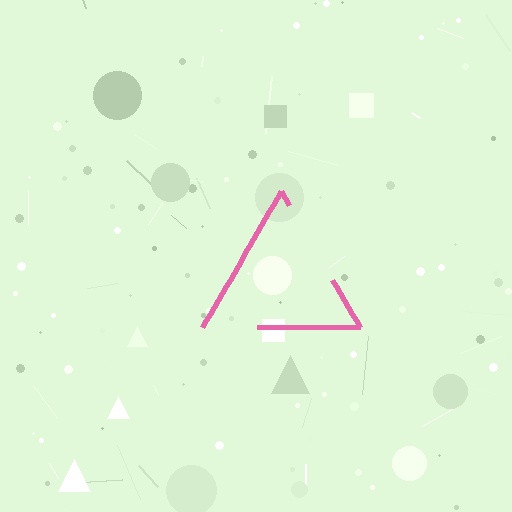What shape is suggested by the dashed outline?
The dashed outline suggests a triangle.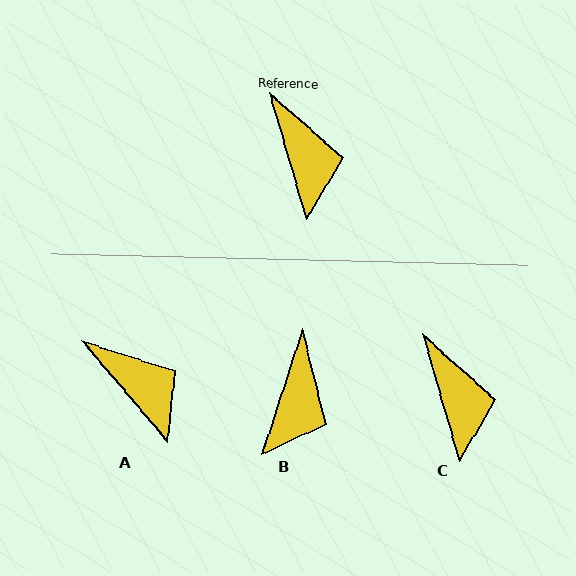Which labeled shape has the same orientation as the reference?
C.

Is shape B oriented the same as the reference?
No, it is off by about 34 degrees.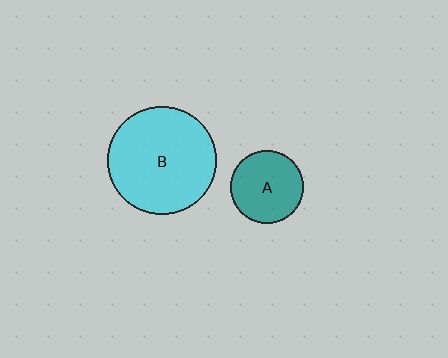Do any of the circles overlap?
No, none of the circles overlap.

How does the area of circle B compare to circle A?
Approximately 2.2 times.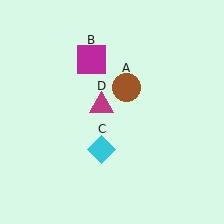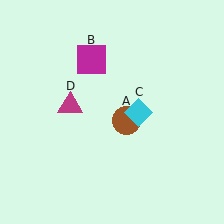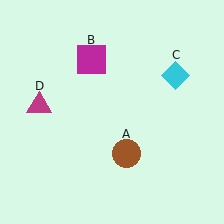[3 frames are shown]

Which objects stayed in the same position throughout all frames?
Magenta square (object B) remained stationary.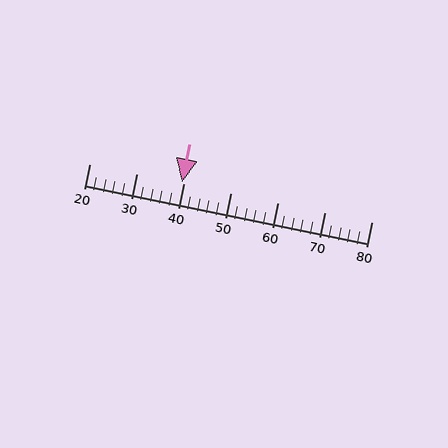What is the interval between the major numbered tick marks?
The major tick marks are spaced 10 units apart.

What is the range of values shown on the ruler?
The ruler shows values from 20 to 80.